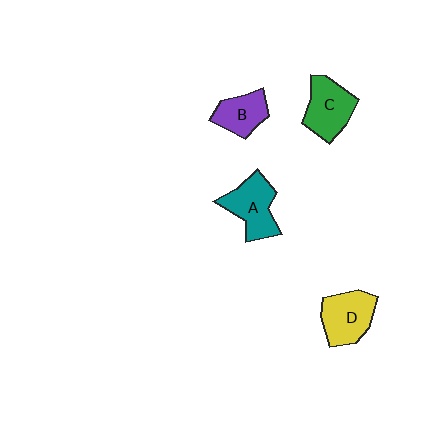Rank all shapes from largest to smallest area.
From largest to smallest: D (yellow), A (teal), C (green), B (purple).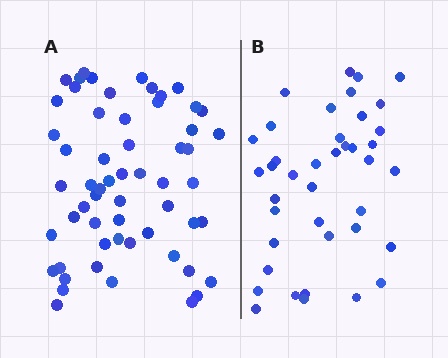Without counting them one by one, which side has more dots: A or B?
Region A (the left region) has more dots.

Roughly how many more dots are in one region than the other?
Region A has approximately 20 more dots than region B.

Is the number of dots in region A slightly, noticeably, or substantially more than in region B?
Region A has substantially more. The ratio is roughly 1.4 to 1.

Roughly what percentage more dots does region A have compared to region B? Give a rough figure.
About 45% more.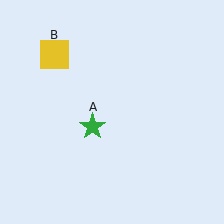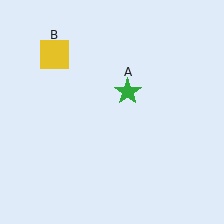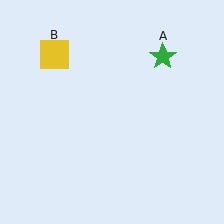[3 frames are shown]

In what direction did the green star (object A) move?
The green star (object A) moved up and to the right.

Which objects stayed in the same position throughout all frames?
Yellow square (object B) remained stationary.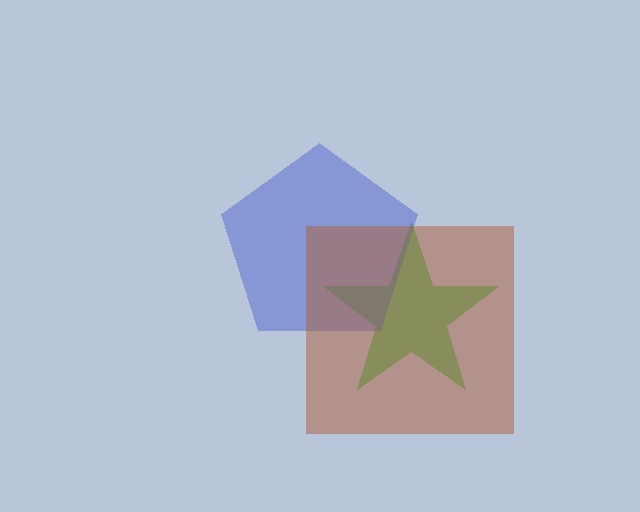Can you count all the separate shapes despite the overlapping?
Yes, there are 3 separate shapes.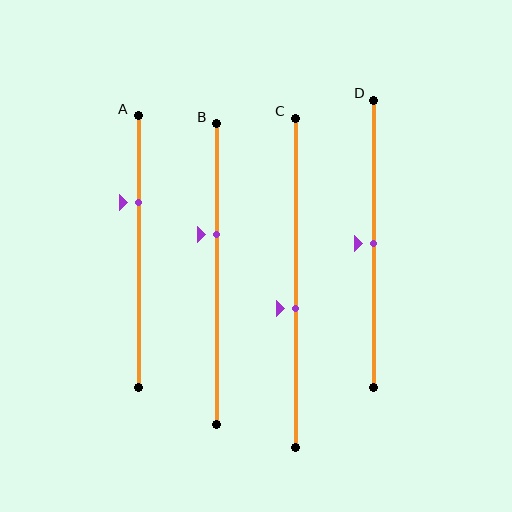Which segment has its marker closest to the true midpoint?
Segment D has its marker closest to the true midpoint.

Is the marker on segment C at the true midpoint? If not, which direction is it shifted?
No, the marker on segment C is shifted downward by about 8% of the segment length.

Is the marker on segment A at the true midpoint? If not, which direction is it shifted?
No, the marker on segment A is shifted upward by about 18% of the segment length.